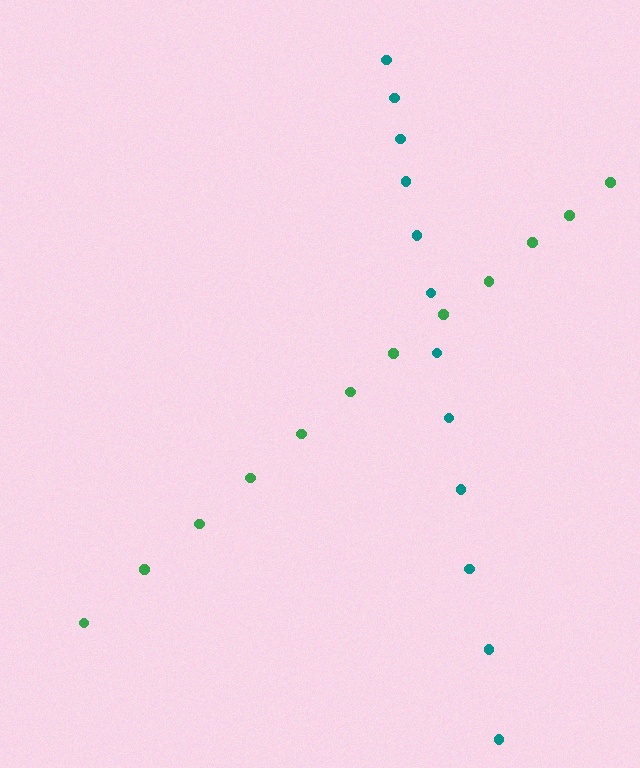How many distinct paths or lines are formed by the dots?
There are 2 distinct paths.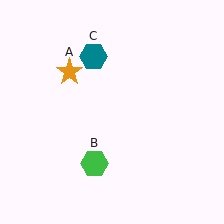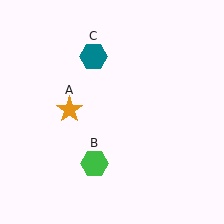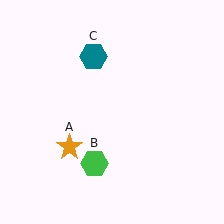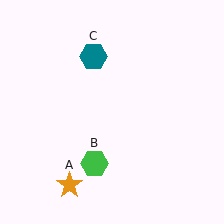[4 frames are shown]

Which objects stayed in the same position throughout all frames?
Green hexagon (object B) and teal hexagon (object C) remained stationary.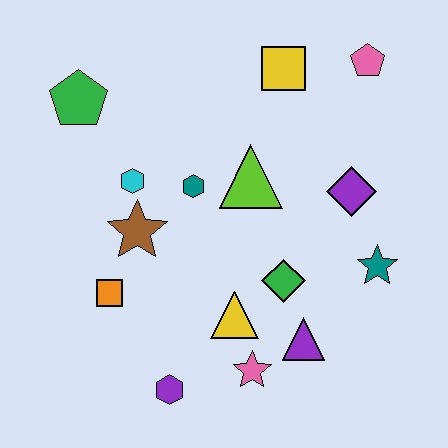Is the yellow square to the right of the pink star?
Yes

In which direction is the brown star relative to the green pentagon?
The brown star is below the green pentagon.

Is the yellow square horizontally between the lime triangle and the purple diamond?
Yes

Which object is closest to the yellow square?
The pink pentagon is closest to the yellow square.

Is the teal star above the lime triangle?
No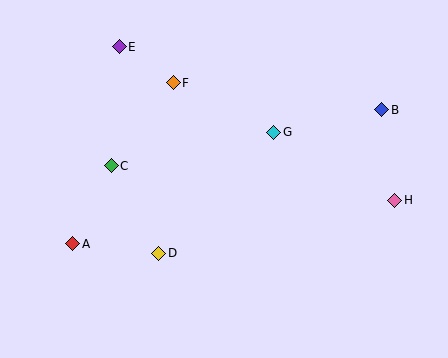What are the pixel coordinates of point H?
Point H is at (395, 200).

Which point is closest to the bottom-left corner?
Point A is closest to the bottom-left corner.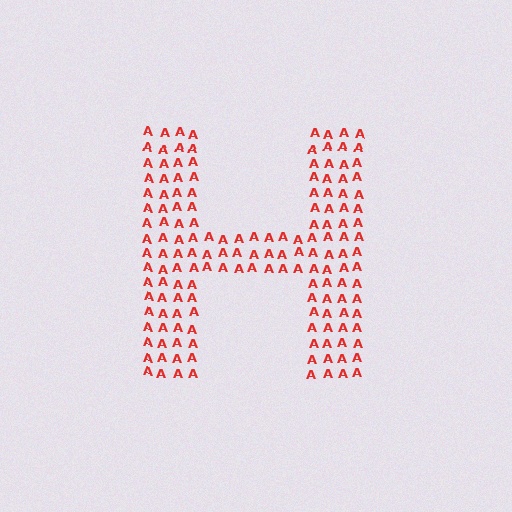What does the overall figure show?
The overall figure shows the letter H.